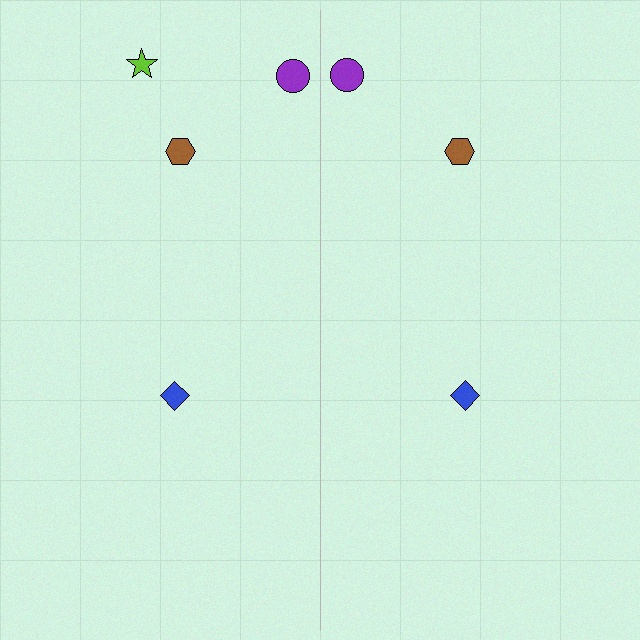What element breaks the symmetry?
A lime star is missing from the right side.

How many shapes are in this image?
There are 7 shapes in this image.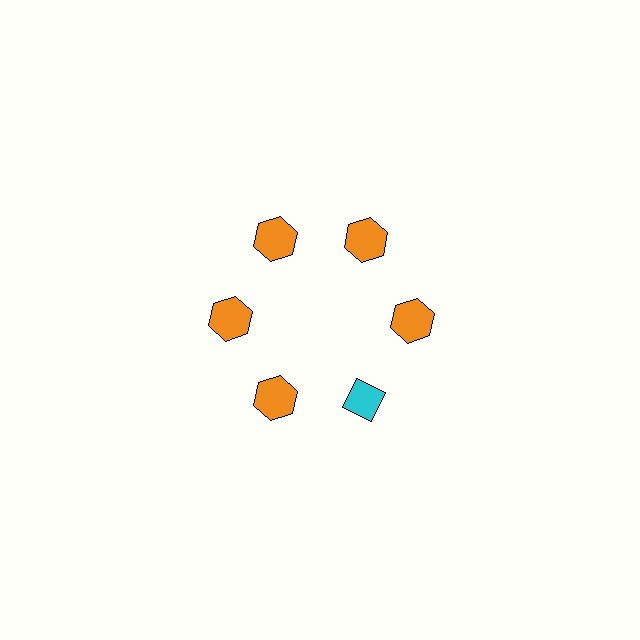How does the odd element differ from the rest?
It differs in both color (cyan instead of orange) and shape (diamond instead of hexagon).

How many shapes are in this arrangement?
There are 6 shapes arranged in a ring pattern.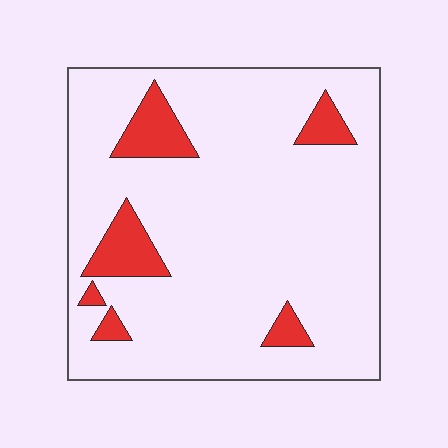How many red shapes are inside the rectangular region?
6.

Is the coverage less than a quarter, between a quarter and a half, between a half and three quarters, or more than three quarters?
Less than a quarter.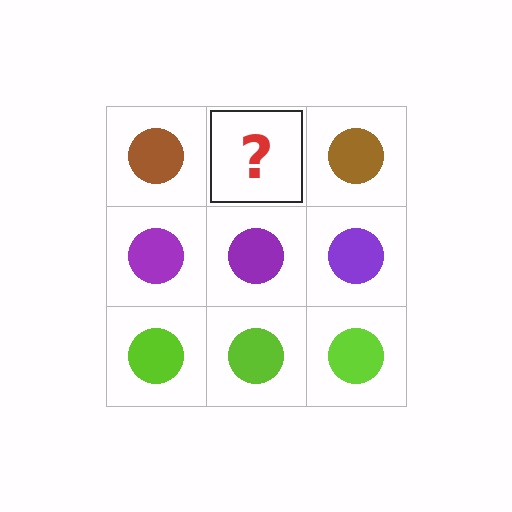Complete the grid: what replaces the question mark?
The question mark should be replaced with a brown circle.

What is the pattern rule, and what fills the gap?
The rule is that each row has a consistent color. The gap should be filled with a brown circle.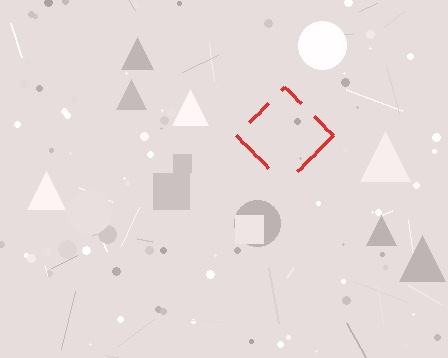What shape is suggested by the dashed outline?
The dashed outline suggests a diamond.